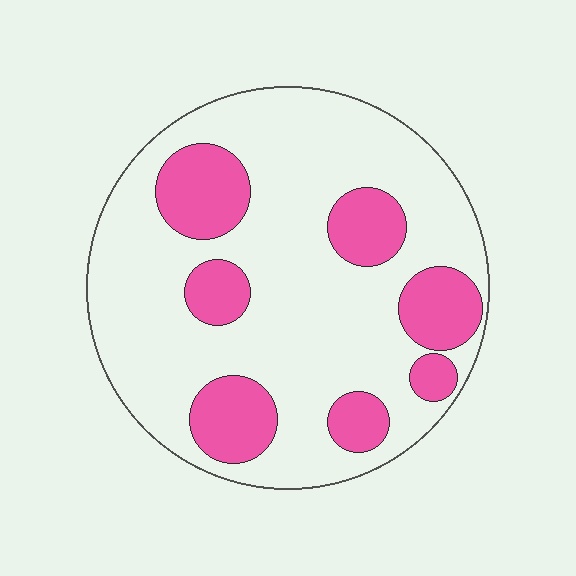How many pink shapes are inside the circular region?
7.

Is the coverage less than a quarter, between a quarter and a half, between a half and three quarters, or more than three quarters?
Between a quarter and a half.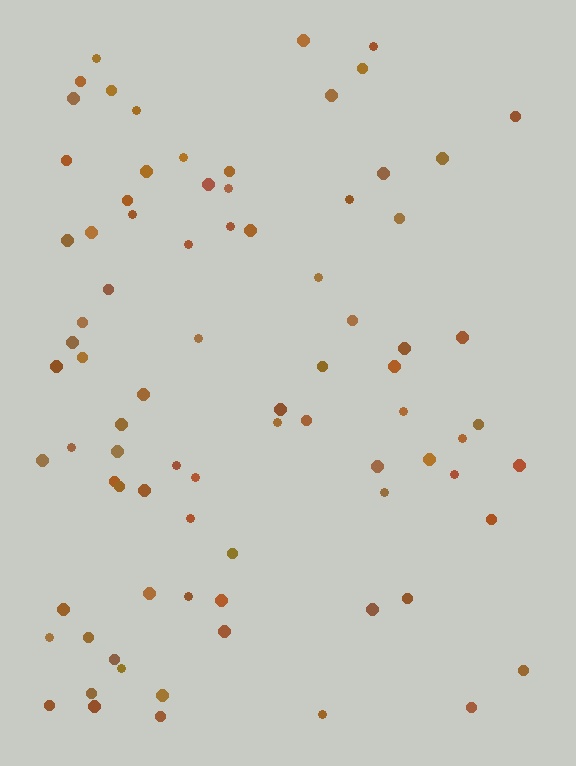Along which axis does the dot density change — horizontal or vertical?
Horizontal.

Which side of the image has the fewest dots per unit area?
The right.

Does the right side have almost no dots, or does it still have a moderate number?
Still a moderate number, just noticeably fewer than the left.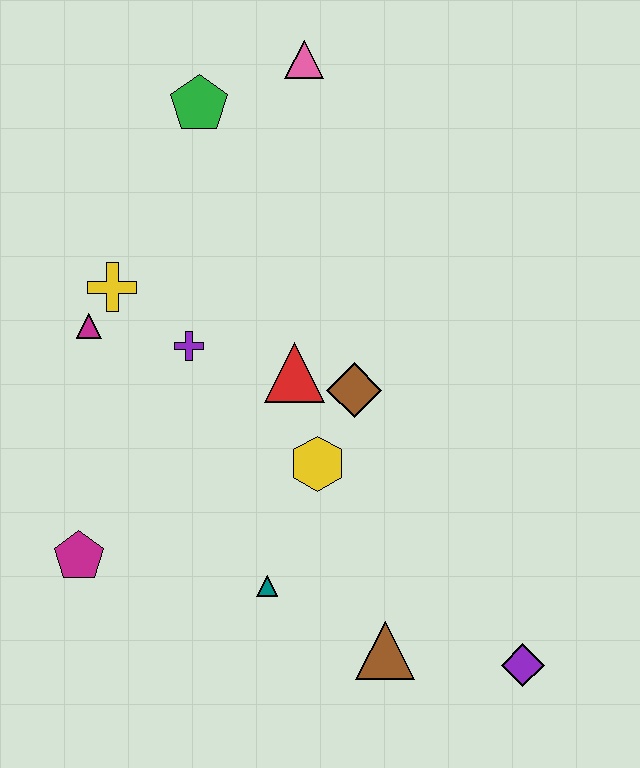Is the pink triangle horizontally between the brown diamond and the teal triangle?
Yes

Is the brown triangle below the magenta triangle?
Yes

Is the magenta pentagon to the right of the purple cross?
No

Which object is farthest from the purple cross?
The purple diamond is farthest from the purple cross.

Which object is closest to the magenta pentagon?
The teal triangle is closest to the magenta pentagon.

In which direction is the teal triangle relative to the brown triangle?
The teal triangle is to the left of the brown triangle.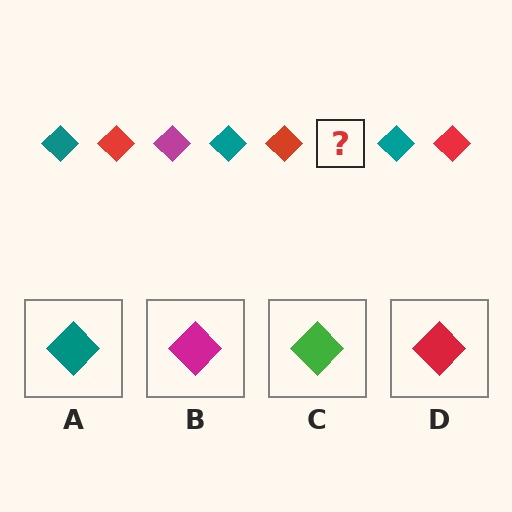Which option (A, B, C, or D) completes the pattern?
B.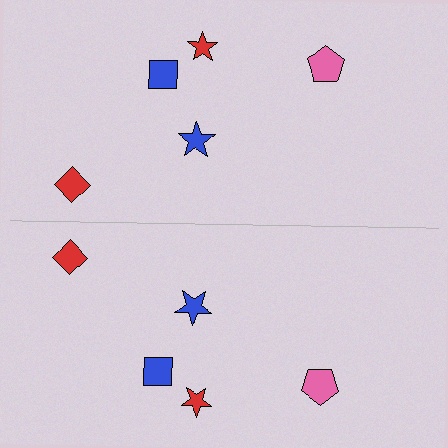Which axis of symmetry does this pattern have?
The pattern has a horizontal axis of symmetry running through the center of the image.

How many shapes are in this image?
There are 10 shapes in this image.